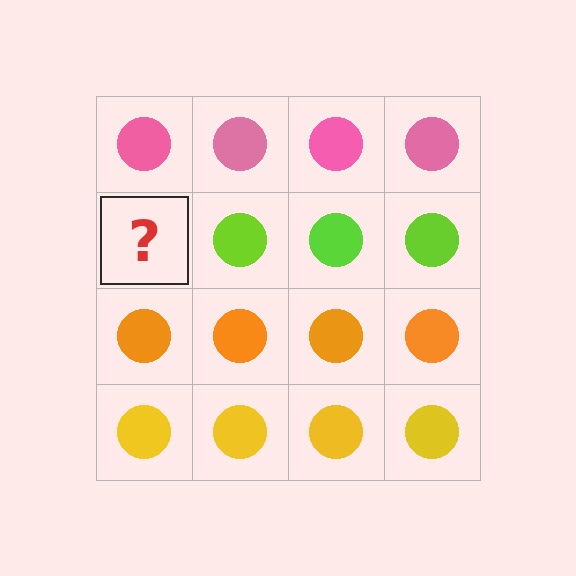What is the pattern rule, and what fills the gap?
The rule is that each row has a consistent color. The gap should be filled with a lime circle.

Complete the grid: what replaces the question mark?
The question mark should be replaced with a lime circle.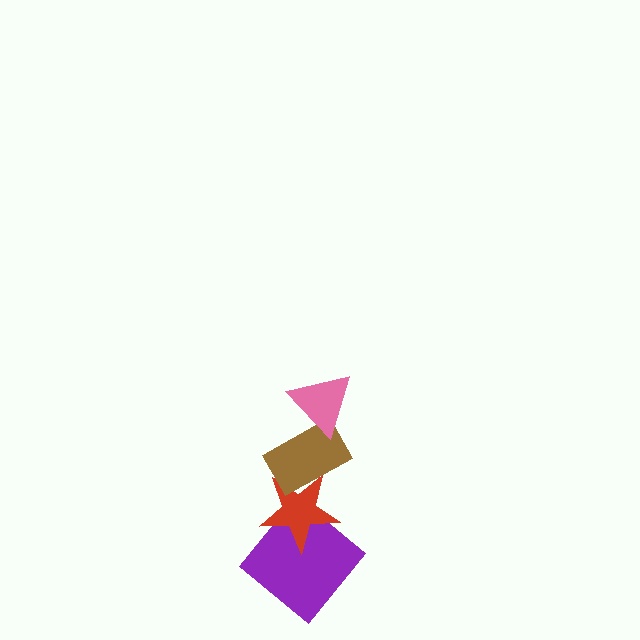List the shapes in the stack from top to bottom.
From top to bottom: the pink triangle, the brown rectangle, the red star, the purple diamond.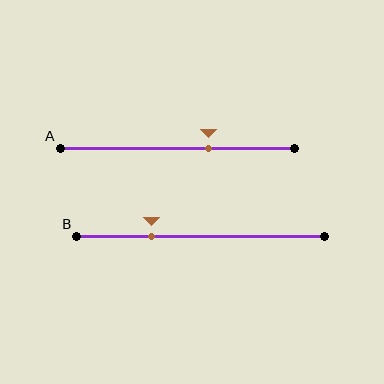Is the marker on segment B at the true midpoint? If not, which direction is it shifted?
No, the marker on segment B is shifted to the left by about 20% of the segment length.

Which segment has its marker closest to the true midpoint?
Segment A has its marker closest to the true midpoint.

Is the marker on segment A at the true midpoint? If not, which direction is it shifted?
No, the marker on segment A is shifted to the right by about 13% of the segment length.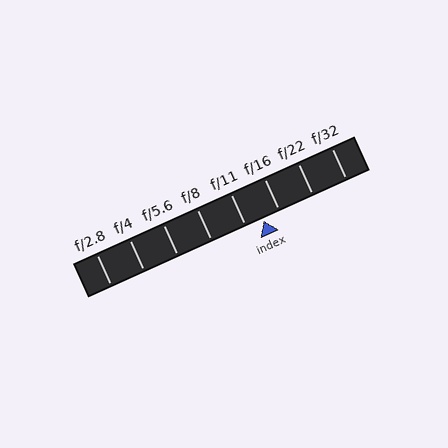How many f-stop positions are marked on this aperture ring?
There are 8 f-stop positions marked.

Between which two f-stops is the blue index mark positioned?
The index mark is between f/11 and f/16.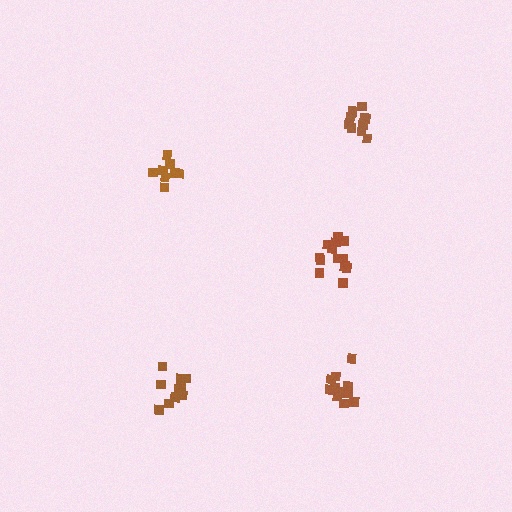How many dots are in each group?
Group 1: 8 dots, Group 2: 12 dots, Group 3: 10 dots, Group 4: 13 dots, Group 5: 10 dots (53 total).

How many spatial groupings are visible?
There are 5 spatial groupings.